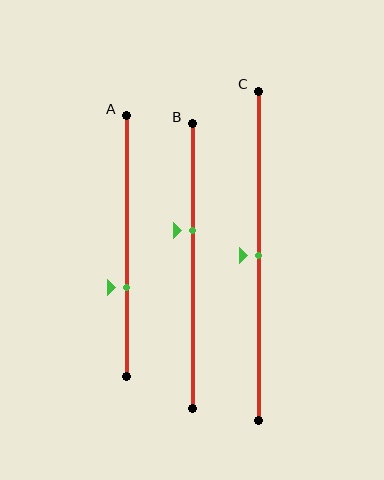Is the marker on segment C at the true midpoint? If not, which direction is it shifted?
Yes, the marker on segment C is at the true midpoint.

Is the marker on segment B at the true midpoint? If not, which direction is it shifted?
No, the marker on segment B is shifted upward by about 13% of the segment length.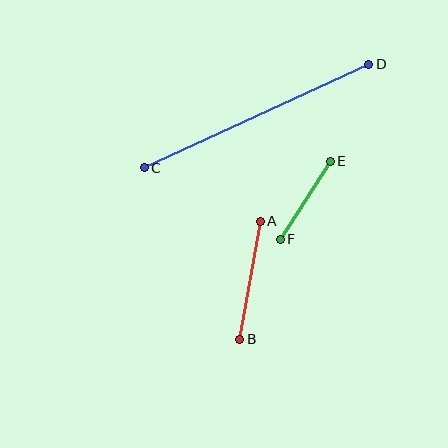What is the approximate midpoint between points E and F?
The midpoint is at approximately (305, 200) pixels.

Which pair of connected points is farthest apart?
Points C and D are farthest apart.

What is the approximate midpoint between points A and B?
The midpoint is at approximately (250, 280) pixels.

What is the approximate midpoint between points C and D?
The midpoint is at approximately (257, 116) pixels.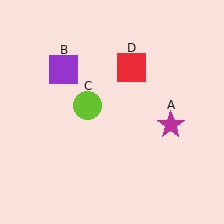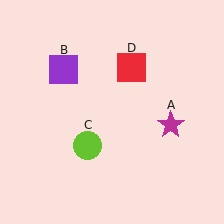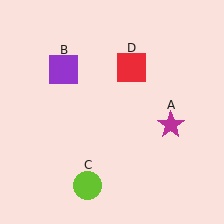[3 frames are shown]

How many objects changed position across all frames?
1 object changed position: lime circle (object C).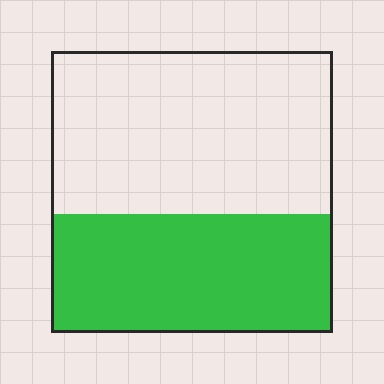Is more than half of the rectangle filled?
No.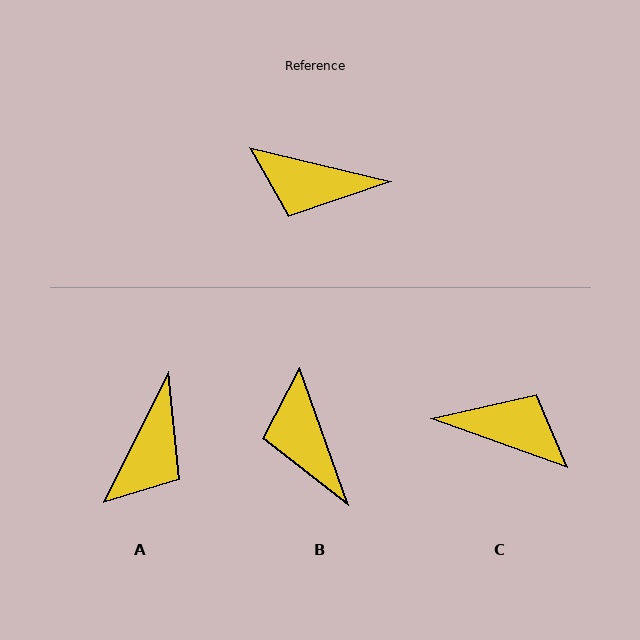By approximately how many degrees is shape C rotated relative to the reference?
Approximately 174 degrees counter-clockwise.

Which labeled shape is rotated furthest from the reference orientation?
C, about 174 degrees away.